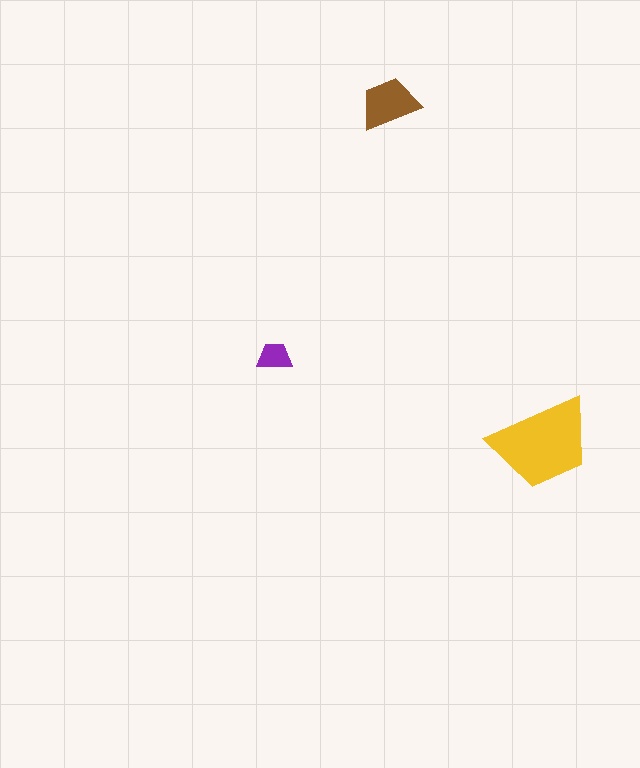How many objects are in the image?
There are 3 objects in the image.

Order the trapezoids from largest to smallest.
the yellow one, the brown one, the purple one.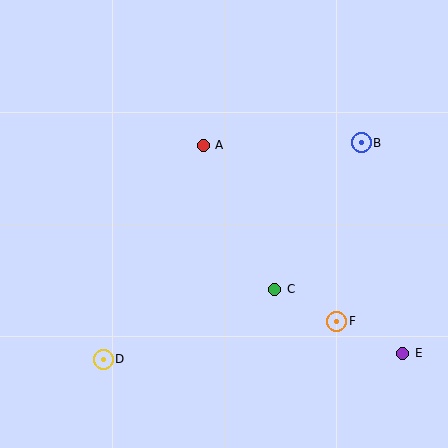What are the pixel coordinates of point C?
Point C is at (275, 289).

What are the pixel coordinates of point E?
Point E is at (403, 353).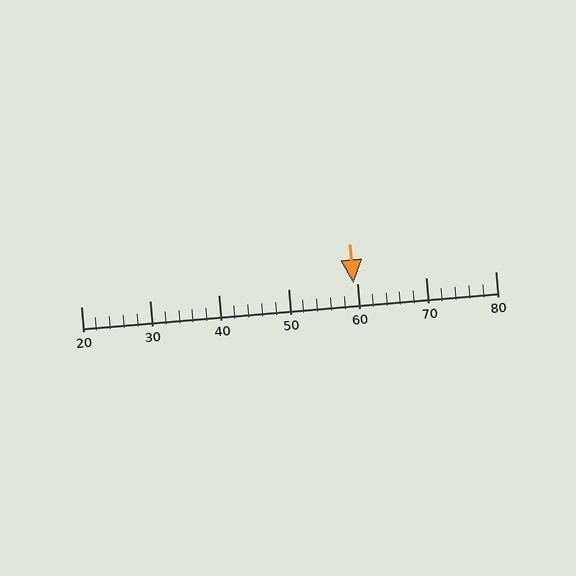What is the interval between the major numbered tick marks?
The major tick marks are spaced 10 units apart.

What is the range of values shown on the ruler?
The ruler shows values from 20 to 80.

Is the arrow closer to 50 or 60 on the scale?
The arrow is closer to 60.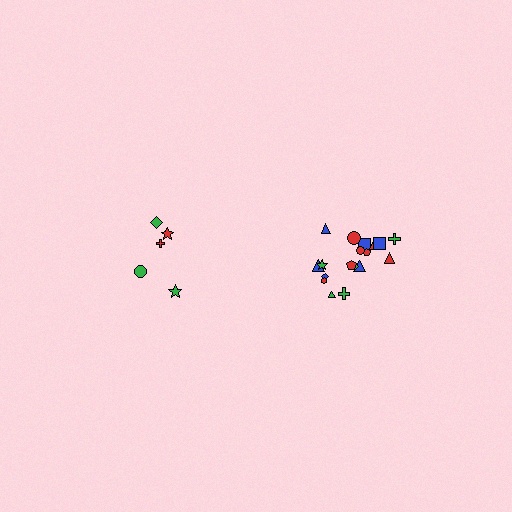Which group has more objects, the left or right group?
The right group.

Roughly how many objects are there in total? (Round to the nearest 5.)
Roughly 25 objects in total.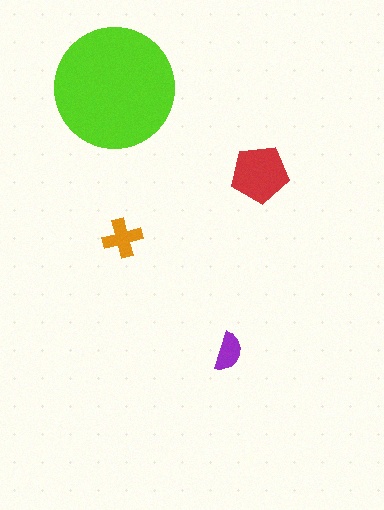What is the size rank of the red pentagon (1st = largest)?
2nd.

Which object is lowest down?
The purple semicircle is bottommost.